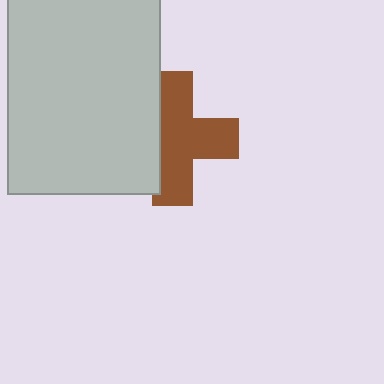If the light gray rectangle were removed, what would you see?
You would see the complete brown cross.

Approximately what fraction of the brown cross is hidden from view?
Roughly 33% of the brown cross is hidden behind the light gray rectangle.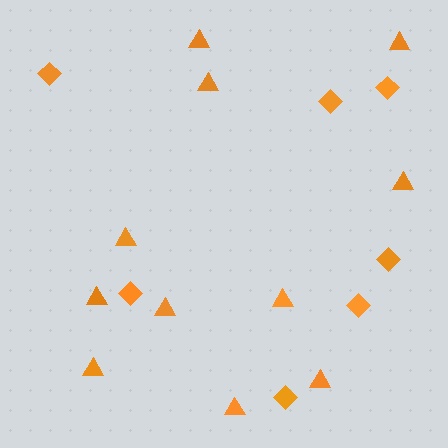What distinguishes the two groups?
There are 2 groups: one group of triangles (11) and one group of diamonds (7).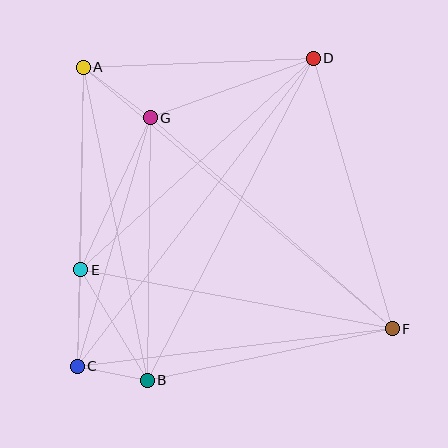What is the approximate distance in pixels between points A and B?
The distance between A and B is approximately 319 pixels.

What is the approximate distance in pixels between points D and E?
The distance between D and E is approximately 314 pixels.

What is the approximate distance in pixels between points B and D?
The distance between B and D is approximately 362 pixels.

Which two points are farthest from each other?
Points A and F are farthest from each other.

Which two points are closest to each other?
Points B and C are closest to each other.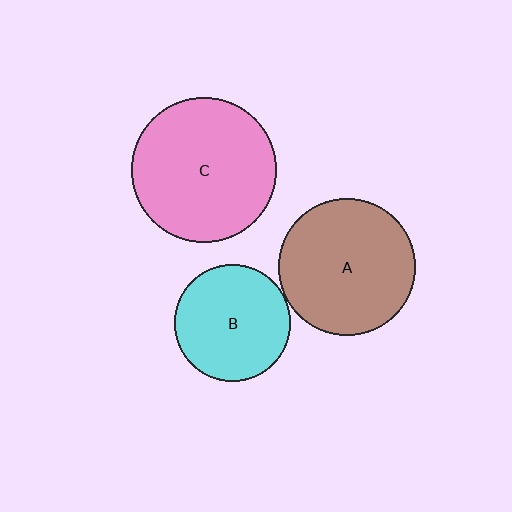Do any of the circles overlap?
No, none of the circles overlap.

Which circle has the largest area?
Circle C (pink).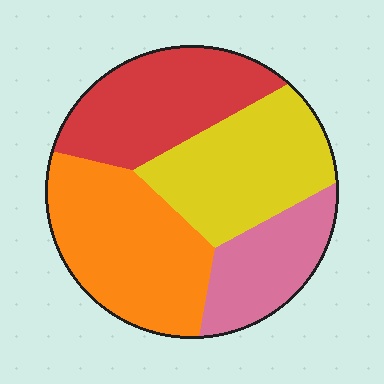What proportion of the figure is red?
Red covers about 25% of the figure.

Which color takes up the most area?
Orange, at roughly 30%.